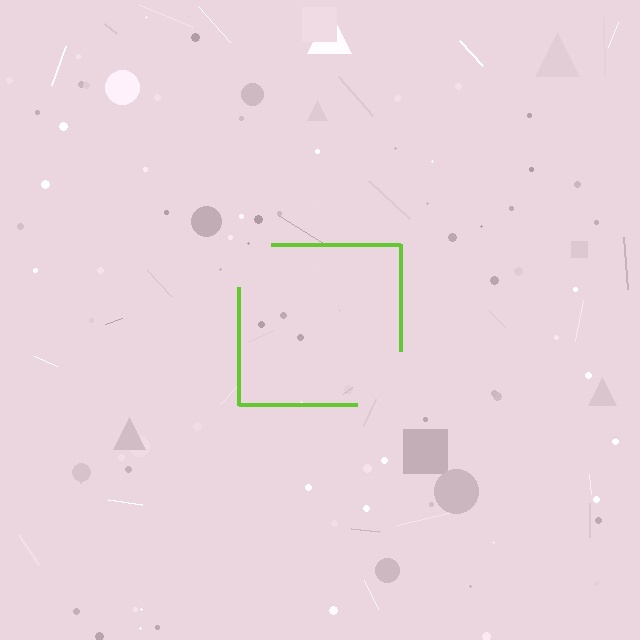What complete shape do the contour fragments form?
The contour fragments form a square.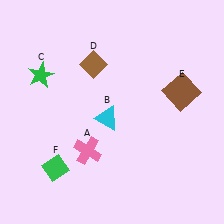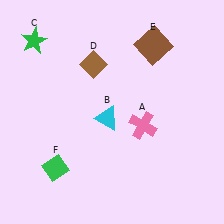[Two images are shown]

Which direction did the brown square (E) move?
The brown square (E) moved up.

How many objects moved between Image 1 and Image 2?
3 objects moved between the two images.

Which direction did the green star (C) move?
The green star (C) moved up.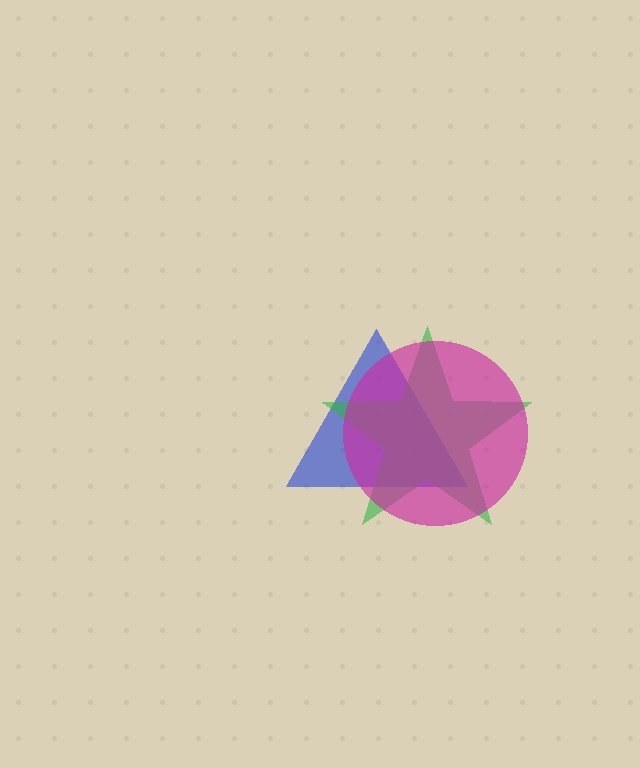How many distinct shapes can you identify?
There are 3 distinct shapes: a blue triangle, a green star, a magenta circle.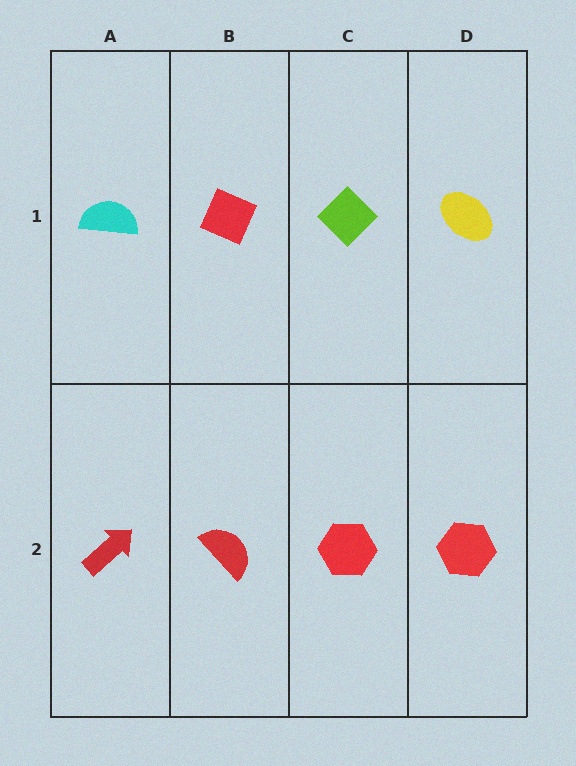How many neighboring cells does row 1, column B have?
3.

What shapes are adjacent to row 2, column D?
A yellow ellipse (row 1, column D), a red hexagon (row 2, column C).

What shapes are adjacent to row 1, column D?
A red hexagon (row 2, column D), a lime diamond (row 1, column C).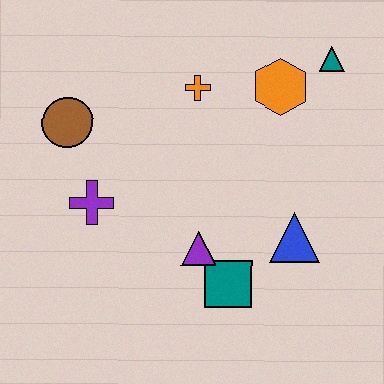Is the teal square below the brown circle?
Yes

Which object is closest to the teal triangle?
The orange hexagon is closest to the teal triangle.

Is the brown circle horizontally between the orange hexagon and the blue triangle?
No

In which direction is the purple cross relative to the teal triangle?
The purple cross is to the left of the teal triangle.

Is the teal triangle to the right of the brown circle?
Yes